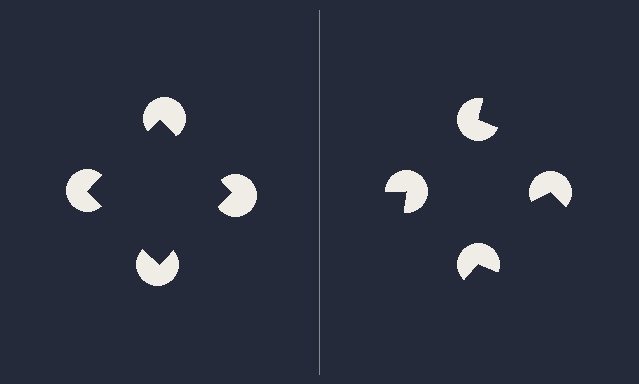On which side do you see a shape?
An illusory square appears on the left side. On the right side the wedge cuts are rotated, so no coherent shape forms.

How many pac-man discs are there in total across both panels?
8 — 4 on each side.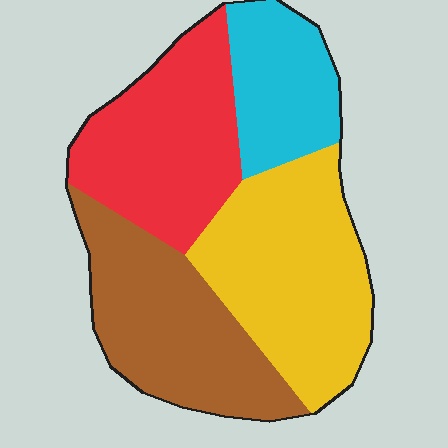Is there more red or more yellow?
Yellow.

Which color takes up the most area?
Yellow, at roughly 30%.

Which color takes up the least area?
Cyan, at roughly 15%.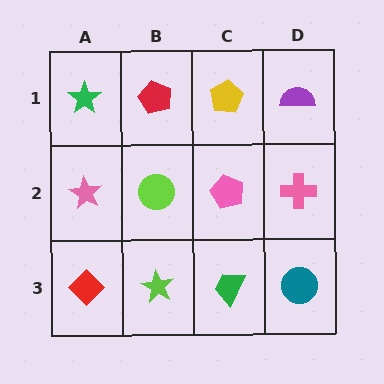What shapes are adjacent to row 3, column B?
A lime circle (row 2, column B), a red diamond (row 3, column A), a green trapezoid (row 3, column C).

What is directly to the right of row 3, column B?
A green trapezoid.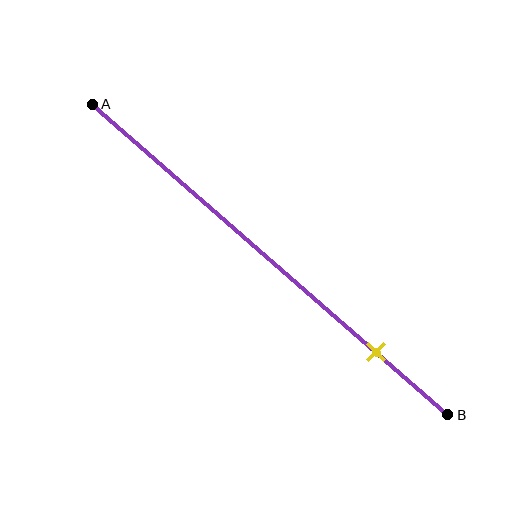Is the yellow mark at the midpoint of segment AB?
No, the mark is at about 80% from A, not at the 50% midpoint.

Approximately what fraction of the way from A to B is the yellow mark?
The yellow mark is approximately 80% of the way from A to B.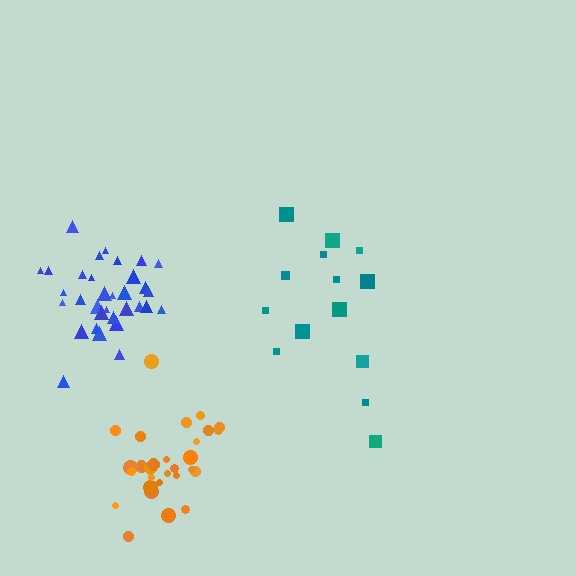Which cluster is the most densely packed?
Blue.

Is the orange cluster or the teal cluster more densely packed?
Orange.